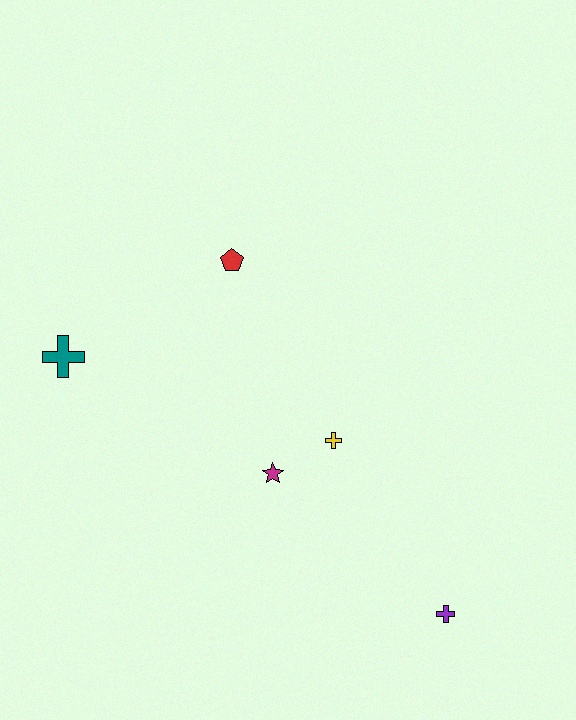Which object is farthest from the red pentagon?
The purple cross is farthest from the red pentagon.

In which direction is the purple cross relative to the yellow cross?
The purple cross is below the yellow cross.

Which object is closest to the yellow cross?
The magenta star is closest to the yellow cross.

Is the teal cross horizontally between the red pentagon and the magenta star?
No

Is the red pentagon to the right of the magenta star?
No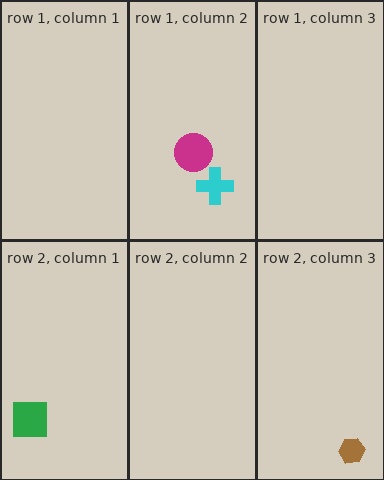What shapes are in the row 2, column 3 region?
The brown hexagon.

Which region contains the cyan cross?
The row 1, column 2 region.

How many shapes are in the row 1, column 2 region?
2.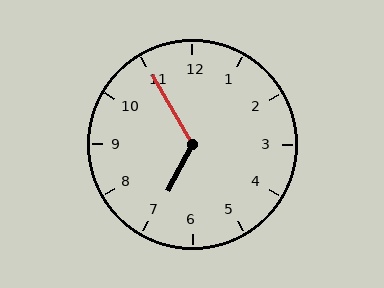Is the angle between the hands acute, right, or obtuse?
It is obtuse.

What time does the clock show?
6:55.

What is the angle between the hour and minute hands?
Approximately 122 degrees.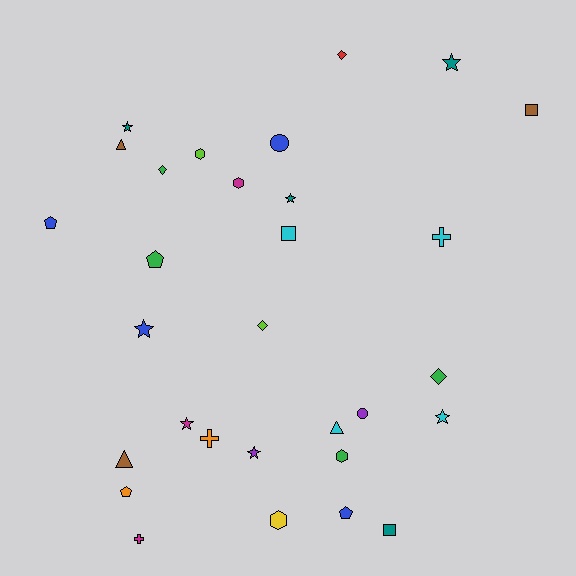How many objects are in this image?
There are 30 objects.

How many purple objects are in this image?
There are 2 purple objects.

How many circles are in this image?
There are 2 circles.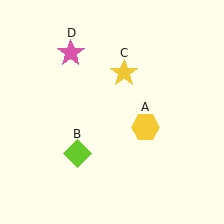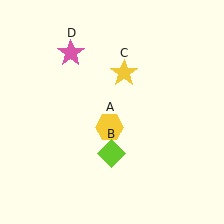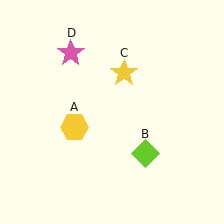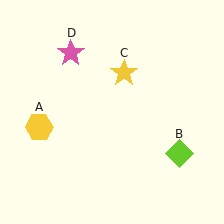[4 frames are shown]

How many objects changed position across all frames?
2 objects changed position: yellow hexagon (object A), lime diamond (object B).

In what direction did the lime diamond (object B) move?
The lime diamond (object B) moved right.